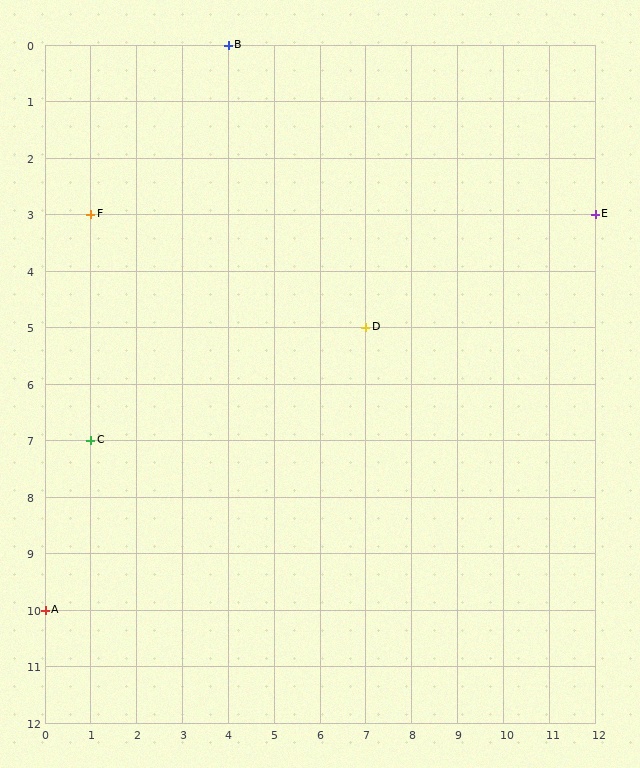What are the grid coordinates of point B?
Point B is at grid coordinates (4, 0).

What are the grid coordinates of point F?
Point F is at grid coordinates (1, 3).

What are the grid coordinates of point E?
Point E is at grid coordinates (12, 3).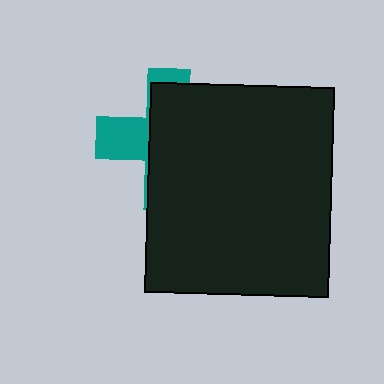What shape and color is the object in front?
The object in front is a black rectangle.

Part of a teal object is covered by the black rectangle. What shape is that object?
It is a cross.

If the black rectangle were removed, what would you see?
You would see the complete teal cross.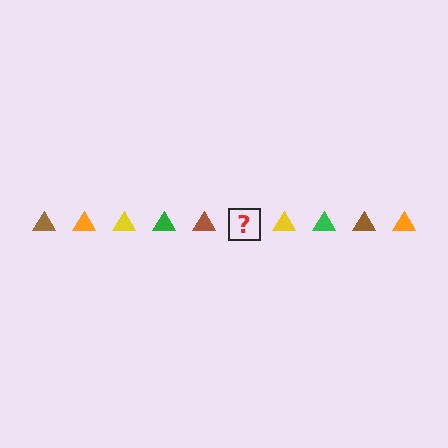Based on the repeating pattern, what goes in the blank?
The blank should be an orange triangle.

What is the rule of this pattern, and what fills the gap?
The rule is that the pattern cycles through brown, orange, yellow, green triangles. The gap should be filled with an orange triangle.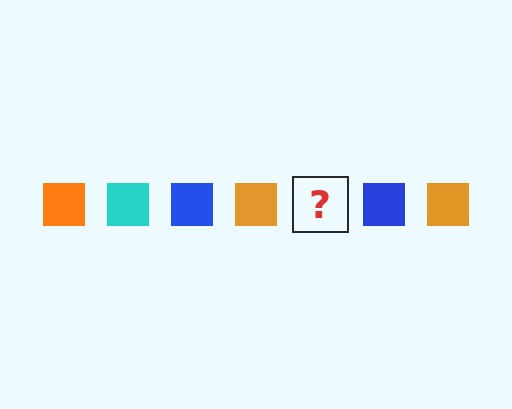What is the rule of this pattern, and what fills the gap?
The rule is that the pattern cycles through orange, cyan, blue squares. The gap should be filled with a cyan square.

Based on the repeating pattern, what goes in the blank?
The blank should be a cyan square.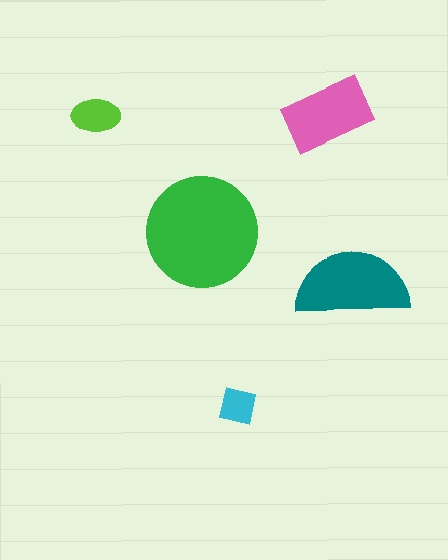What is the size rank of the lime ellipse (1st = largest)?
4th.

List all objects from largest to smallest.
The green circle, the teal semicircle, the pink rectangle, the lime ellipse, the cyan square.